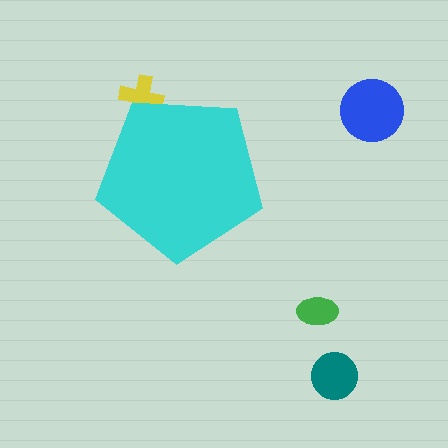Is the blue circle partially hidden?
No, the blue circle is fully visible.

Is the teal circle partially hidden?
No, the teal circle is fully visible.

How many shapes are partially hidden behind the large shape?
1 shape is partially hidden.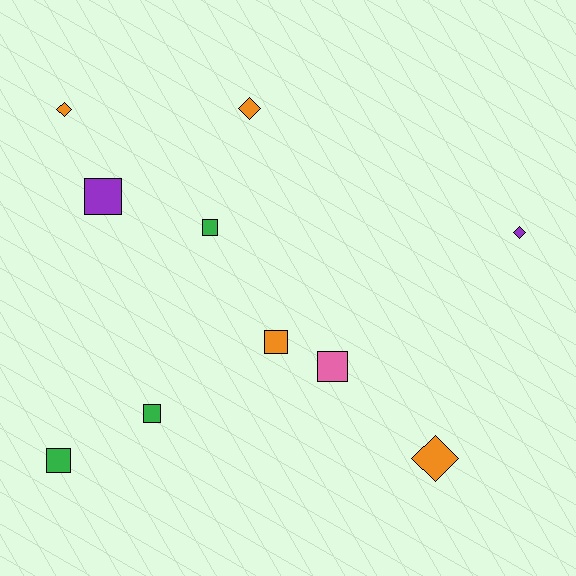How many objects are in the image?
There are 10 objects.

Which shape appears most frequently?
Square, with 6 objects.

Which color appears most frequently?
Orange, with 4 objects.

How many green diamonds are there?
There are no green diamonds.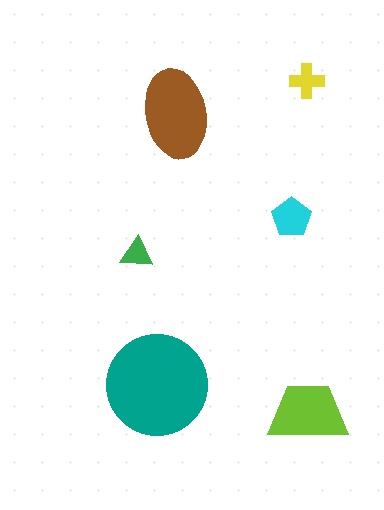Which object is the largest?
The teal circle.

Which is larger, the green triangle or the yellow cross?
The yellow cross.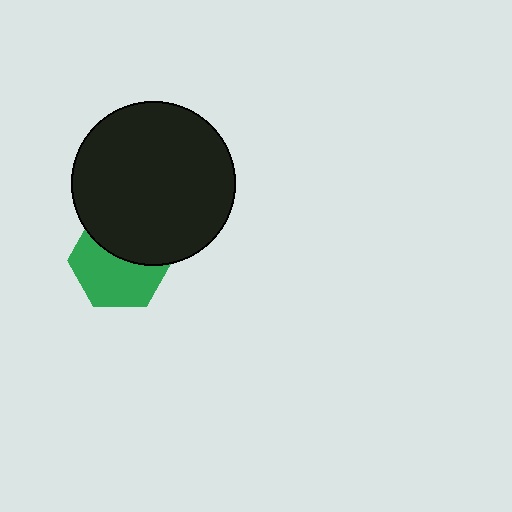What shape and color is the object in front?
The object in front is a black circle.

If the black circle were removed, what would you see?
You would see the complete green hexagon.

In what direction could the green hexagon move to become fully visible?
The green hexagon could move down. That would shift it out from behind the black circle entirely.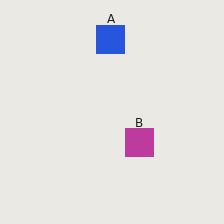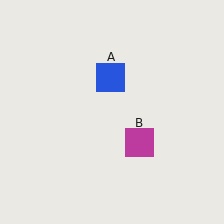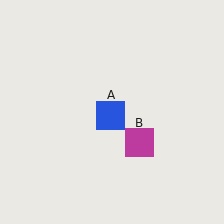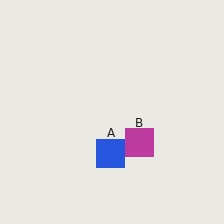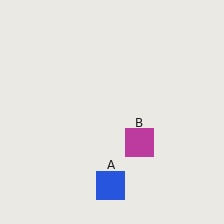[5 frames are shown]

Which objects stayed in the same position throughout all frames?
Magenta square (object B) remained stationary.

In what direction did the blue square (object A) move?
The blue square (object A) moved down.